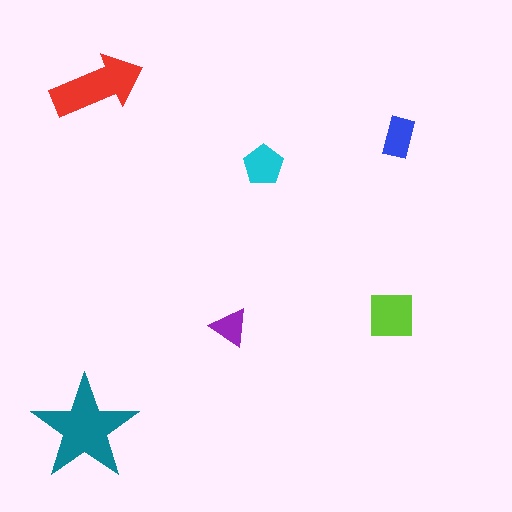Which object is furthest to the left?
The teal star is leftmost.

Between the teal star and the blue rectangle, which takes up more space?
The teal star.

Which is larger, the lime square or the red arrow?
The red arrow.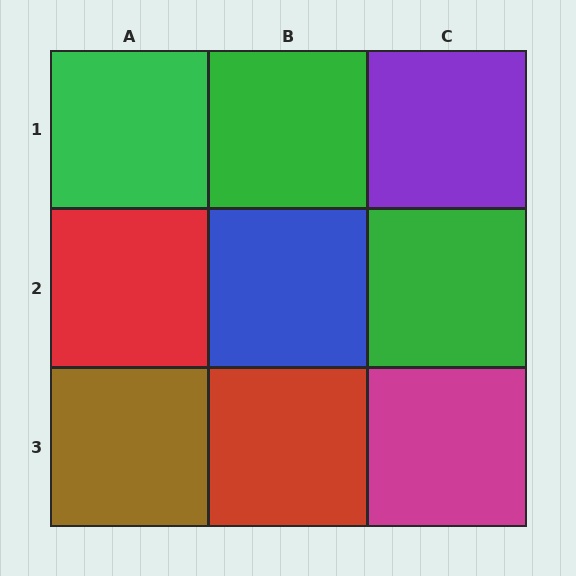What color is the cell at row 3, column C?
Magenta.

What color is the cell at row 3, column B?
Red.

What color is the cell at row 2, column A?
Red.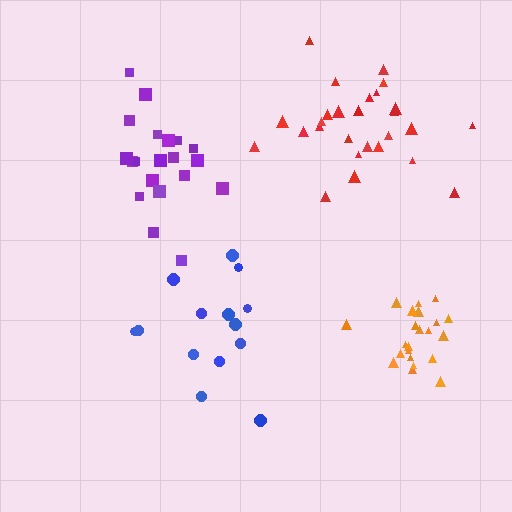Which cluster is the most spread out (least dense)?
Blue.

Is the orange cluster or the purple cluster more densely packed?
Orange.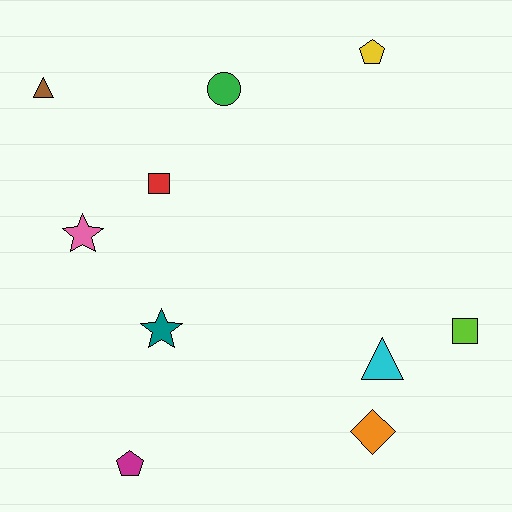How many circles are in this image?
There is 1 circle.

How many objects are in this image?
There are 10 objects.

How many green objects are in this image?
There is 1 green object.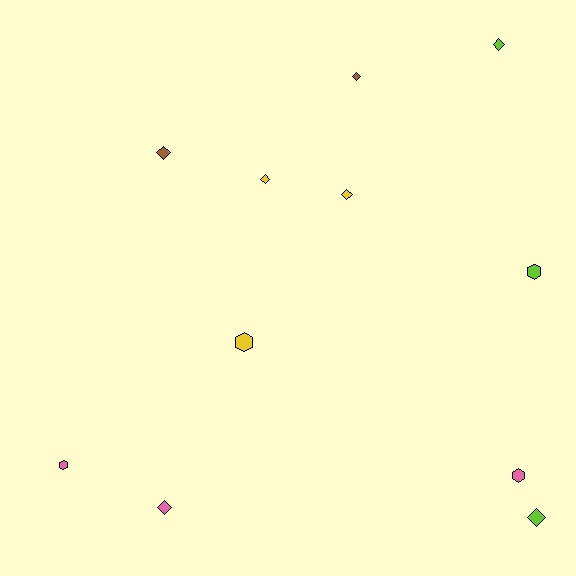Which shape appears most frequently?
Diamond, with 7 objects.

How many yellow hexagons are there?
There is 1 yellow hexagon.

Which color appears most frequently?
Pink, with 3 objects.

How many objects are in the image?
There are 11 objects.